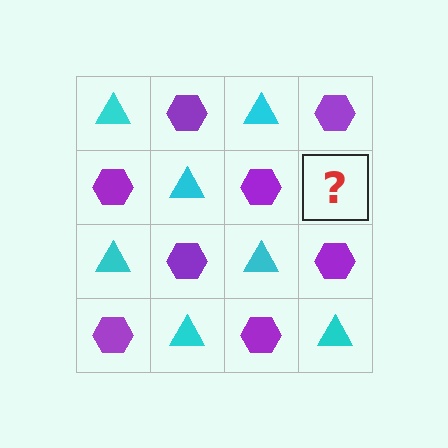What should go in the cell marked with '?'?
The missing cell should contain a cyan triangle.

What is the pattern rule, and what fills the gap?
The rule is that it alternates cyan triangle and purple hexagon in a checkerboard pattern. The gap should be filled with a cyan triangle.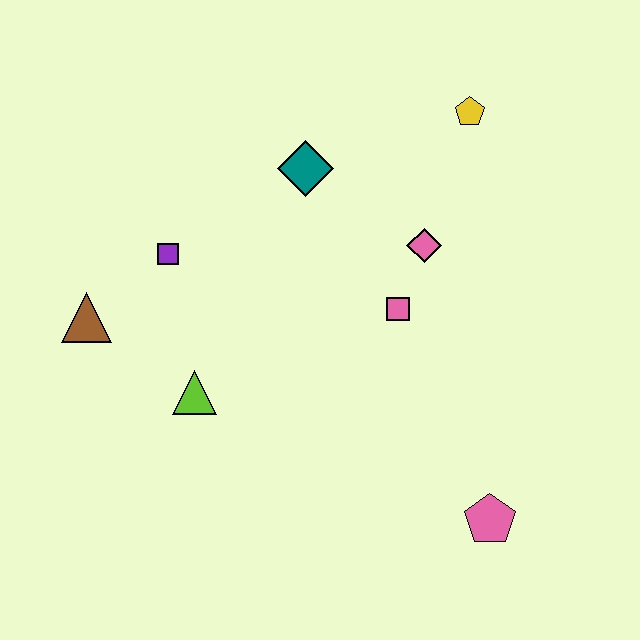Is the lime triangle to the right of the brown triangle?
Yes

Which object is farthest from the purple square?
The pink pentagon is farthest from the purple square.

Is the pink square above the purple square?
No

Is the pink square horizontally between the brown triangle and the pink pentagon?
Yes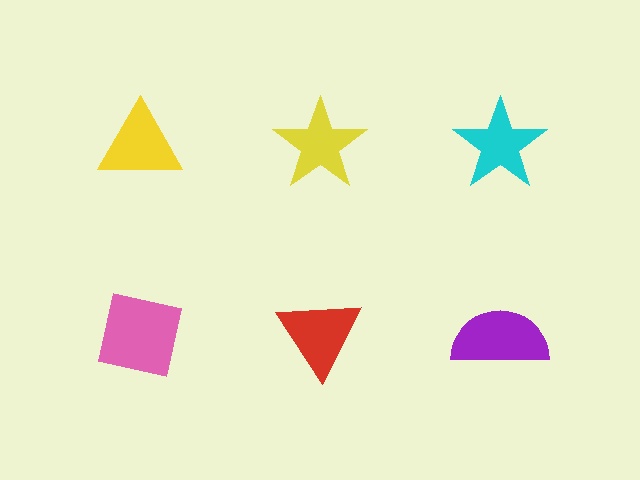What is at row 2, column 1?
A pink square.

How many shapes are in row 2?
3 shapes.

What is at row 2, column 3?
A purple semicircle.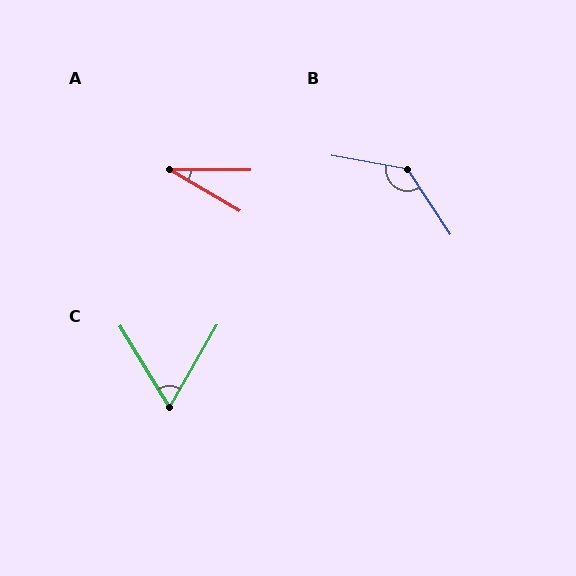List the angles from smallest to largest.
A (30°), C (61°), B (133°).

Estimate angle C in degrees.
Approximately 61 degrees.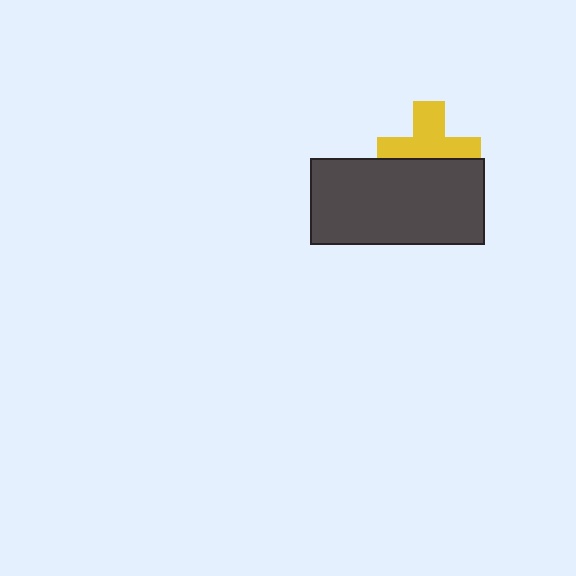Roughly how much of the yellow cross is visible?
About half of it is visible (roughly 57%).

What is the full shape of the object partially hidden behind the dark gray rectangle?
The partially hidden object is a yellow cross.